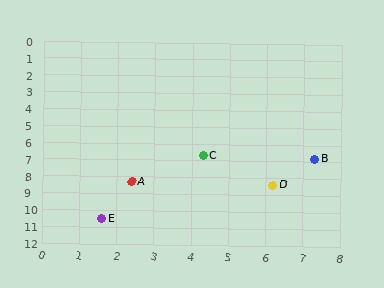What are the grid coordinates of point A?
Point A is at approximately (2.4, 8.3).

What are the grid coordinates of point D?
Point D is at approximately (6.2, 8.4).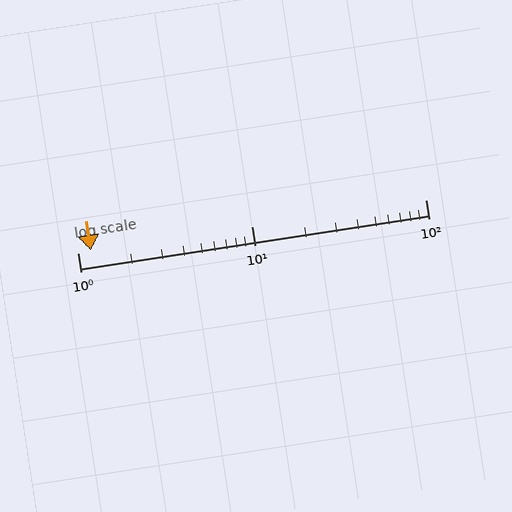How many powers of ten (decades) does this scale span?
The scale spans 2 decades, from 1 to 100.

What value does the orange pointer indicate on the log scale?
The pointer indicates approximately 1.2.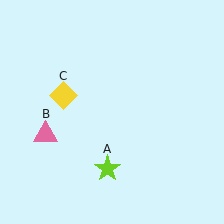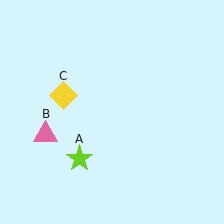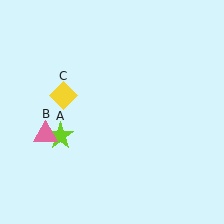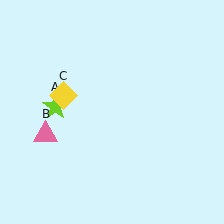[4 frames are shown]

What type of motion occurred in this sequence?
The lime star (object A) rotated clockwise around the center of the scene.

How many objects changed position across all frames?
1 object changed position: lime star (object A).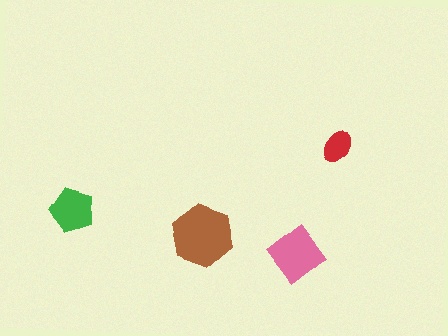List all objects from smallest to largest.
The red ellipse, the green pentagon, the pink diamond, the brown hexagon.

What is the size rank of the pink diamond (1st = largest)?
2nd.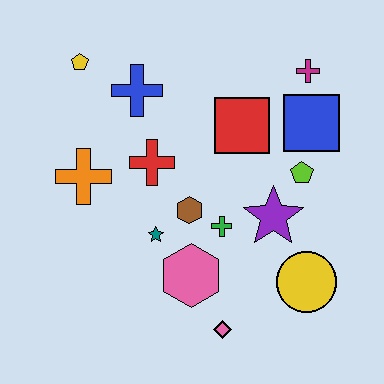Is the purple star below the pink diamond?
No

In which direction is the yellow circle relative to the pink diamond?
The yellow circle is to the right of the pink diamond.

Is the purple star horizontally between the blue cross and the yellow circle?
Yes